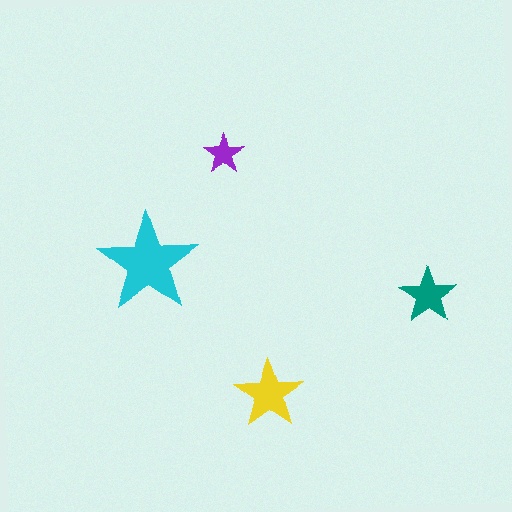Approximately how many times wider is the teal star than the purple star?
About 1.5 times wider.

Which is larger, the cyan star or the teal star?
The cyan one.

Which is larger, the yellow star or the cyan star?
The cyan one.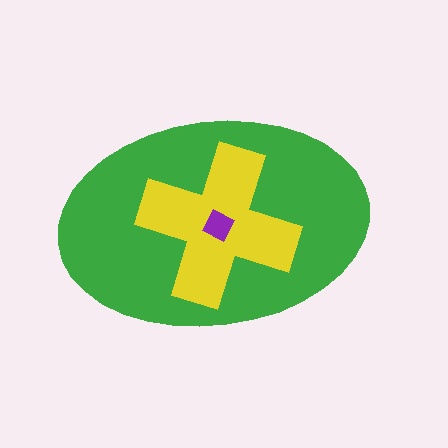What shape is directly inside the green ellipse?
The yellow cross.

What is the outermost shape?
The green ellipse.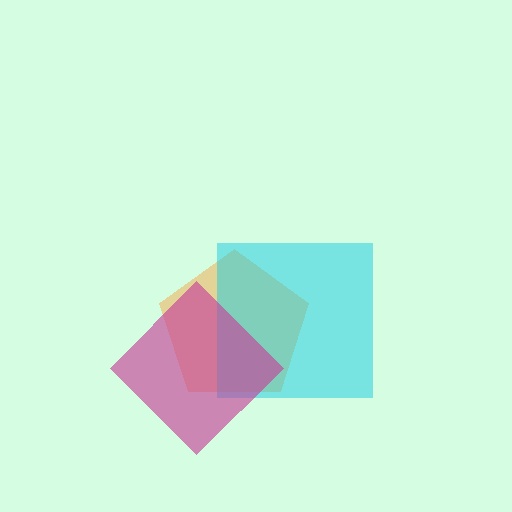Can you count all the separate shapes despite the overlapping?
Yes, there are 3 separate shapes.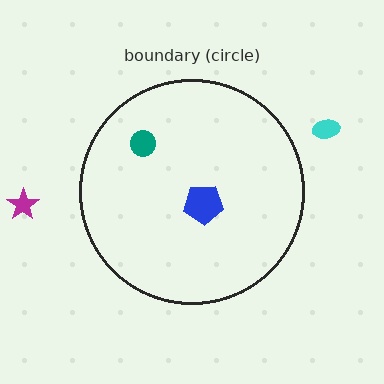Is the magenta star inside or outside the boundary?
Outside.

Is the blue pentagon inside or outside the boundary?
Inside.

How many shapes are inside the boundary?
2 inside, 2 outside.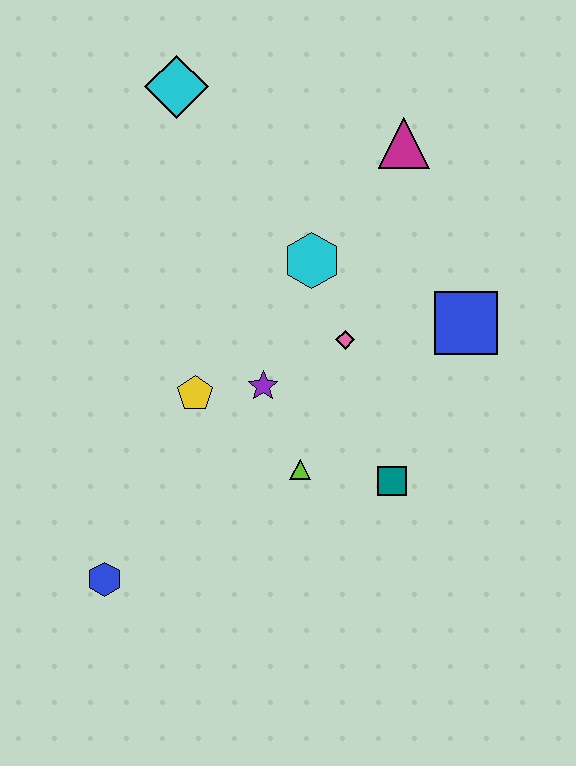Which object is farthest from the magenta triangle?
The blue hexagon is farthest from the magenta triangle.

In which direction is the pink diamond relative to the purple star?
The pink diamond is to the right of the purple star.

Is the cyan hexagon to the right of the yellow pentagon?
Yes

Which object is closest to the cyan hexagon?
The pink diamond is closest to the cyan hexagon.